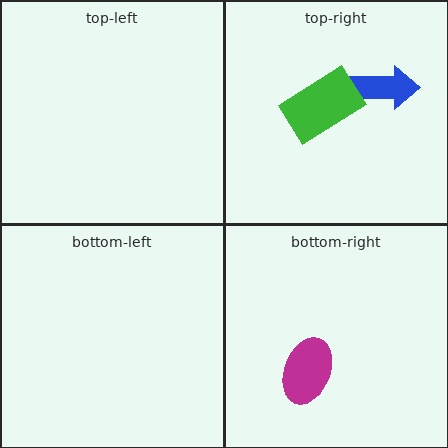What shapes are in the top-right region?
The blue arrow, the green rectangle.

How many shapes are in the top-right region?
2.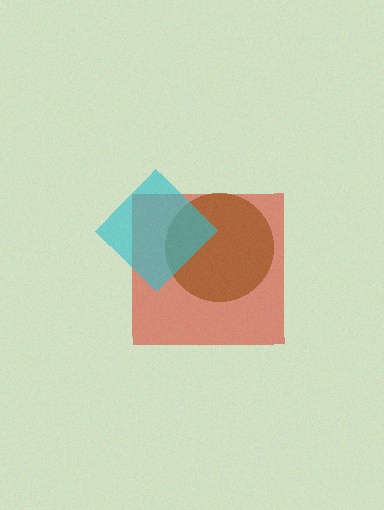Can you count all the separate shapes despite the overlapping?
Yes, there are 3 separate shapes.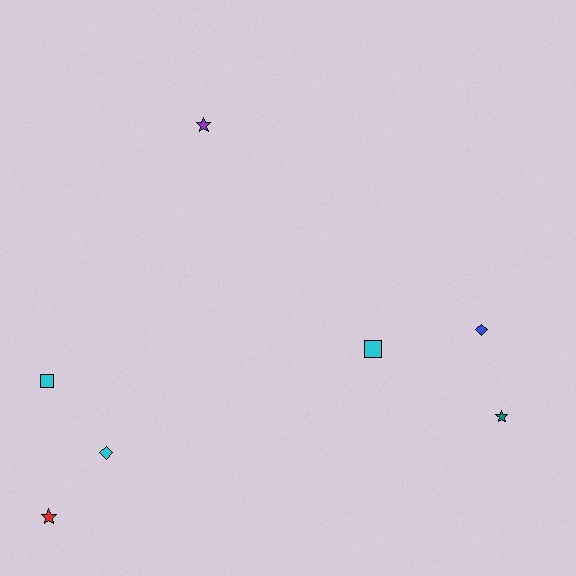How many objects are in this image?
There are 7 objects.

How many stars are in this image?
There are 3 stars.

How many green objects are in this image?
There are no green objects.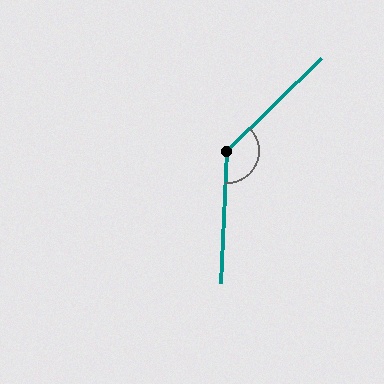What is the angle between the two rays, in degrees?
Approximately 137 degrees.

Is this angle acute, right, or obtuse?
It is obtuse.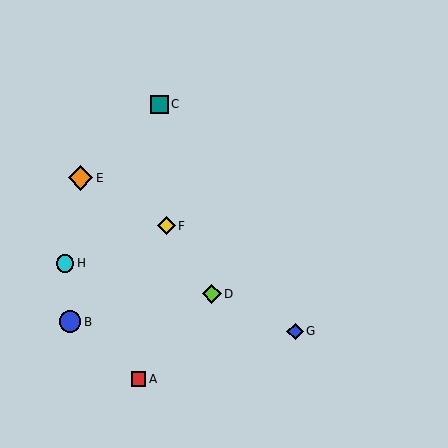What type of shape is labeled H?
Shape H is a cyan circle.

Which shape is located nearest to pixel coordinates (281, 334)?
The blue diamond (labeled G) at (295, 331) is nearest to that location.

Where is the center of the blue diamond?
The center of the blue diamond is at (295, 331).